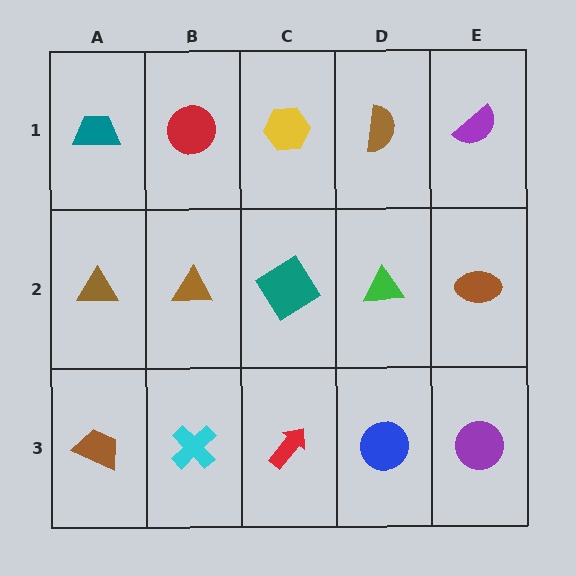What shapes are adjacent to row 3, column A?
A brown triangle (row 2, column A), a cyan cross (row 3, column B).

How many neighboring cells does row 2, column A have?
3.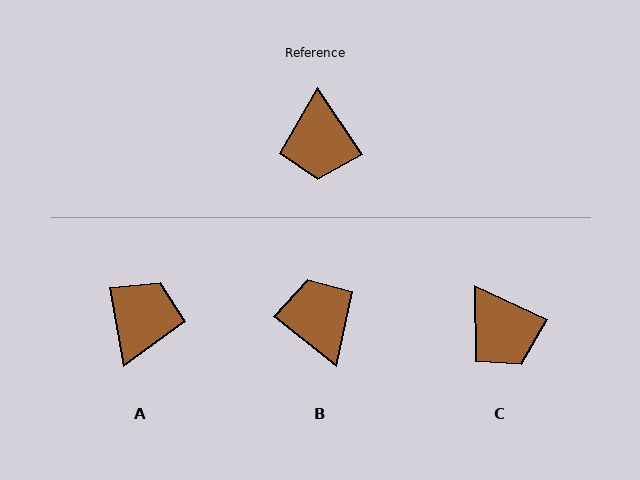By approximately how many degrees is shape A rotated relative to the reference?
Approximately 156 degrees counter-clockwise.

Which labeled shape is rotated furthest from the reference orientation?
B, about 162 degrees away.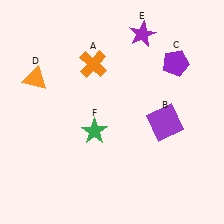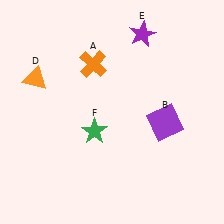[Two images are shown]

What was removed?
The purple pentagon (C) was removed in Image 2.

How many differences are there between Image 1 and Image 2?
There is 1 difference between the two images.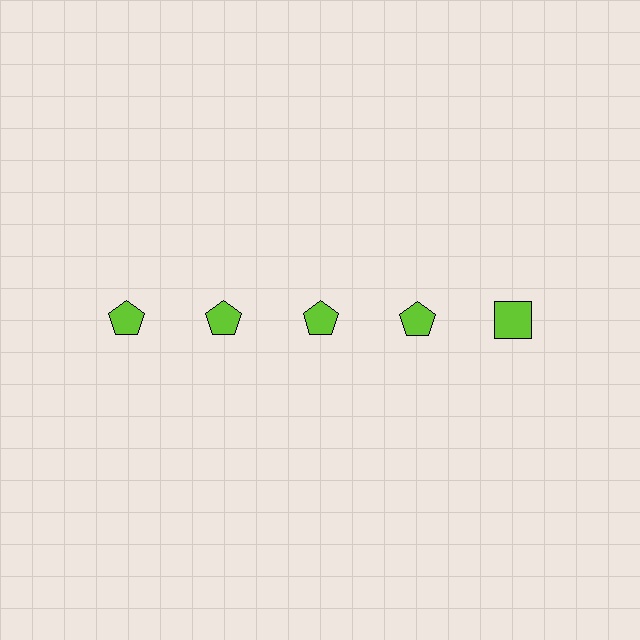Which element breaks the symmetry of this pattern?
The lime square in the top row, rightmost column breaks the symmetry. All other shapes are lime pentagons.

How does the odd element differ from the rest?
It has a different shape: square instead of pentagon.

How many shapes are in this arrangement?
There are 5 shapes arranged in a grid pattern.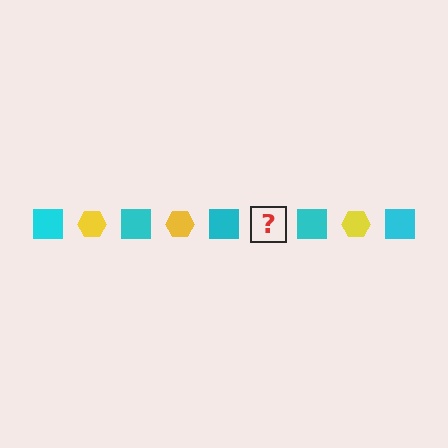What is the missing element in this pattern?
The missing element is a yellow hexagon.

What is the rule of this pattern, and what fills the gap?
The rule is that the pattern alternates between cyan square and yellow hexagon. The gap should be filled with a yellow hexagon.